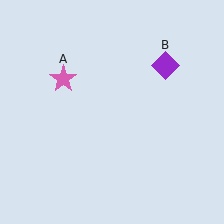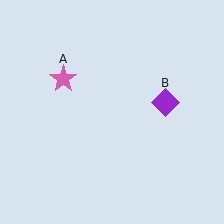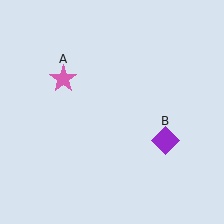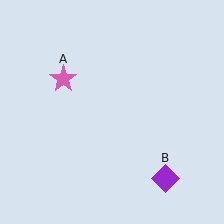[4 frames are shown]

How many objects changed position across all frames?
1 object changed position: purple diamond (object B).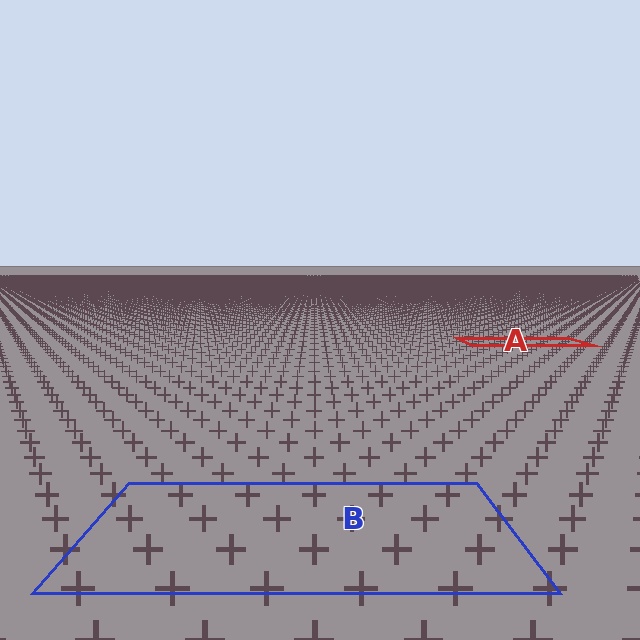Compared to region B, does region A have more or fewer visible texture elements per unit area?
Region A has more texture elements per unit area — they are packed more densely because it is farther away.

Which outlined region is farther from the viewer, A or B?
Region A is farther from the viewer — the texture elements inside it appear smaller and more densely packed.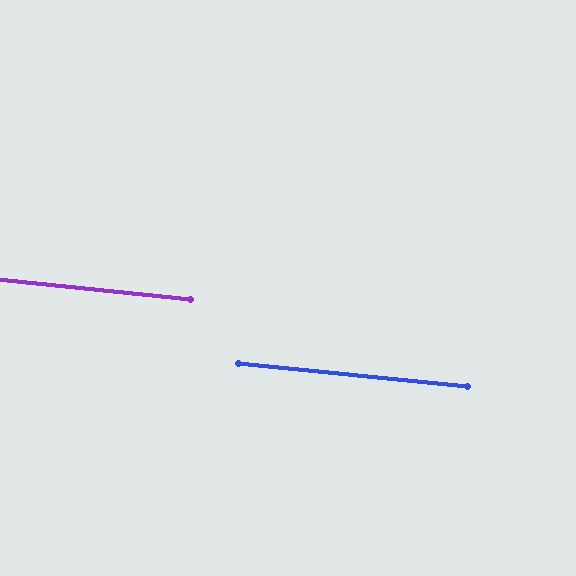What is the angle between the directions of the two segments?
Approximately 0 degrees.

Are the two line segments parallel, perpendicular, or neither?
Parallel — their directions differ by only 0.0°.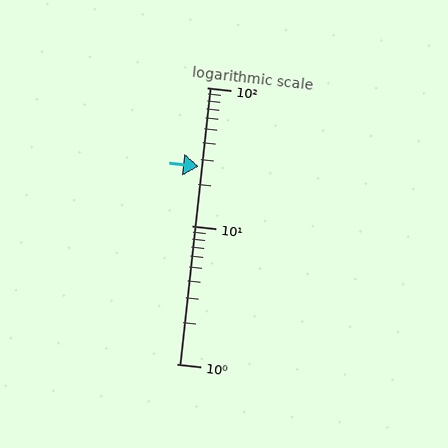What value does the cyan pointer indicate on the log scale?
The pointer indicates approximately 27.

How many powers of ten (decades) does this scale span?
The scale spans 2 decades, from 1 to 100.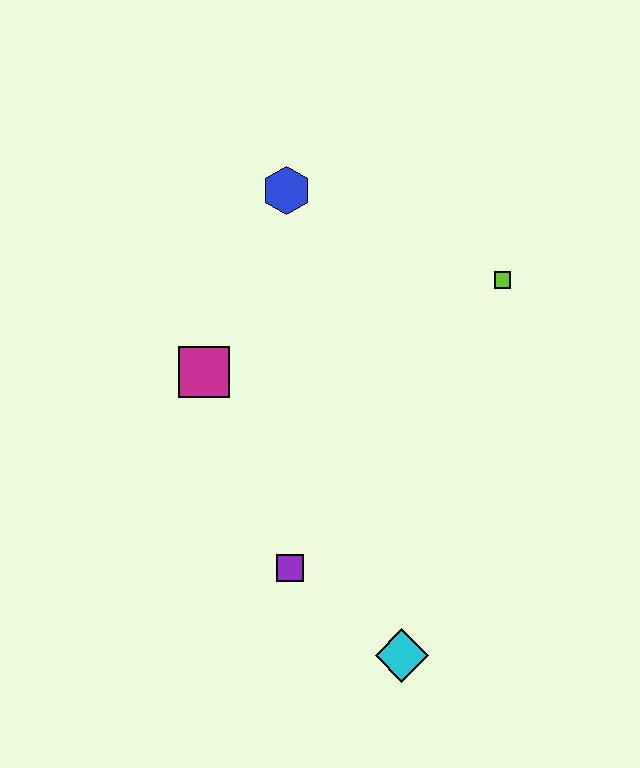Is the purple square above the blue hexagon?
No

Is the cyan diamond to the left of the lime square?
Yes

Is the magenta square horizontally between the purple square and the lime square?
No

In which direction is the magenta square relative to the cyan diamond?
The magenta square is above the cyan diamond.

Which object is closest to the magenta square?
The blue hexagon is closest to the magenta square.